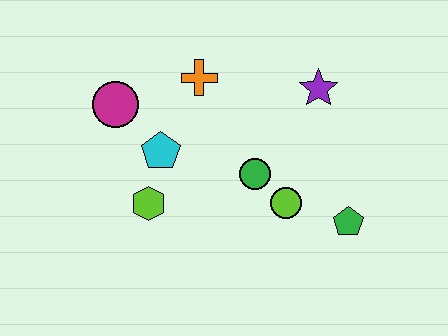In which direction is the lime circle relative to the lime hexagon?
The lime circle is to the right of the lime hexagon.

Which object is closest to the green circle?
The lime circle is closest to the green circle.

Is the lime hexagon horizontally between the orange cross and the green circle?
No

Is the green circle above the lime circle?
Yes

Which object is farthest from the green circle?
The magenta circle is farthest from the green circle.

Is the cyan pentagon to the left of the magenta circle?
No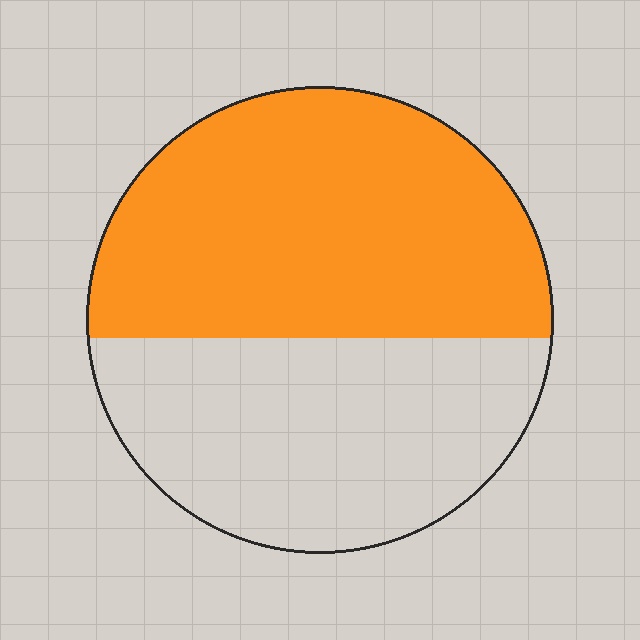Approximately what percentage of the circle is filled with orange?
Approximately 55%.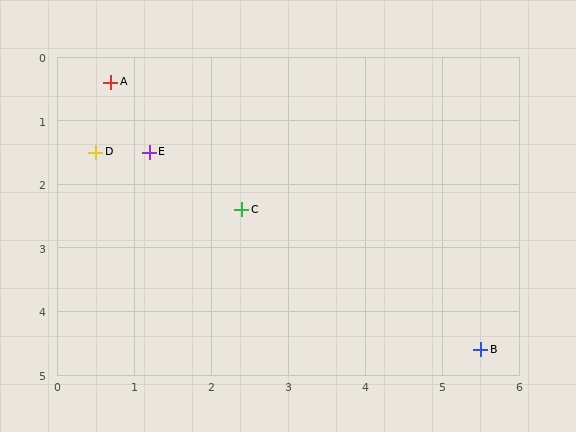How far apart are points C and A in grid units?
Points C and A are about 2.6 grid units apart.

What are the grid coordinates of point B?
Point B is at approximately (5.5, 4.6).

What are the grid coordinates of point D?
Point D is at approximately (0.5, 1.5).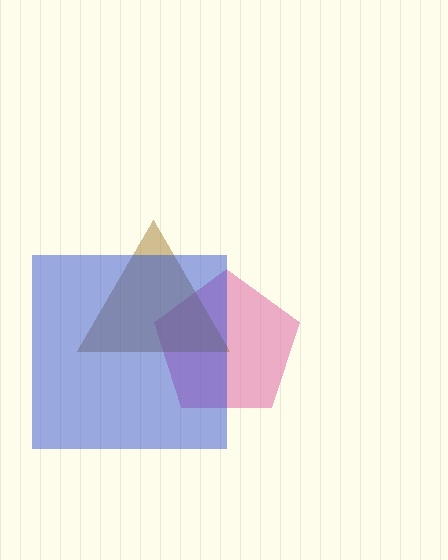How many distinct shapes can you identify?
There are 3 distinct shapes: a pink pentagon, a brown triangle, a blue square.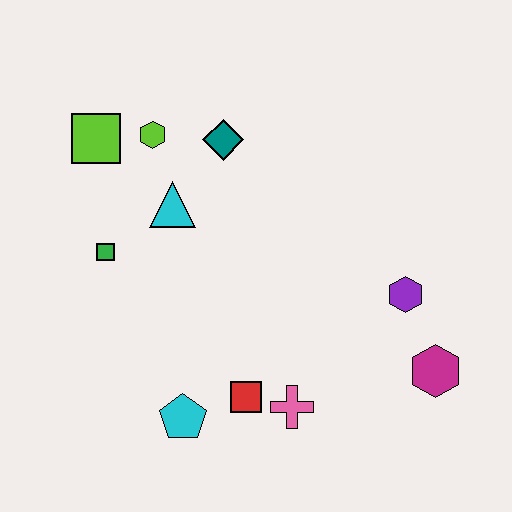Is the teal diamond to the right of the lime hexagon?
Yes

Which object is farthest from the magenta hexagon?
The lime square is farthest from the magenta hexagon.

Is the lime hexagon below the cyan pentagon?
No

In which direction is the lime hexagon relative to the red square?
The lime hexagon is above the red square.